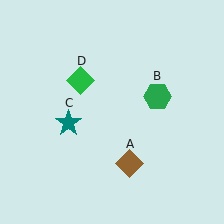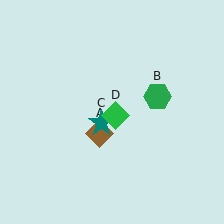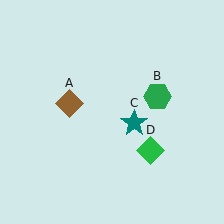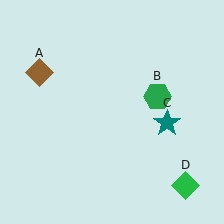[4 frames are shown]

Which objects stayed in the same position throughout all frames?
Green hexagon (object B) remained stationary.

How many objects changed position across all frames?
3 objects changed position: brown diamond (object A), teal star (object C), green diamond (object D).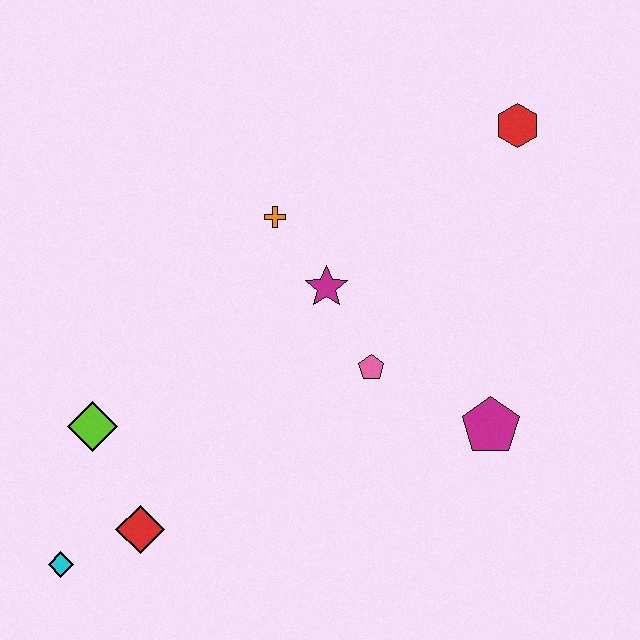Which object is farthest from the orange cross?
The cyan diamond is farthest from the orange cross.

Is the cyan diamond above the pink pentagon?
No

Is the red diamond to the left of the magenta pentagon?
Yes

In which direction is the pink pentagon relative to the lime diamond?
The pink pentagon is to the right of the lime diamond.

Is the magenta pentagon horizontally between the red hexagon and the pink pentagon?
Yes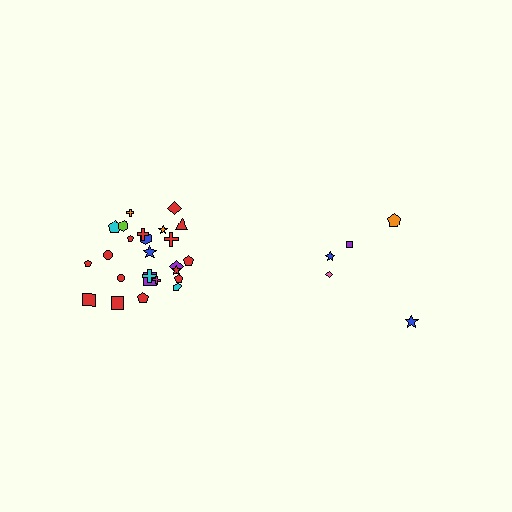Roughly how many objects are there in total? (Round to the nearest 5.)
Roughly 30 objects in total.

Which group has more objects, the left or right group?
The left group.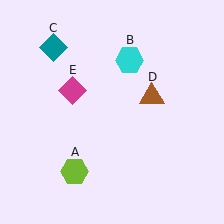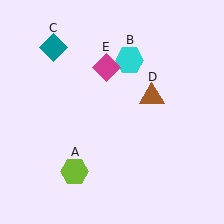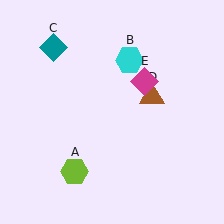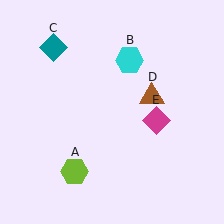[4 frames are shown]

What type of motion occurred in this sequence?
The magenta diamond (object E) rotated clockwise around the center of the scene.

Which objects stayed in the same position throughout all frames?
Lime hexagon (object A) and cyan hexagon (object B) and teal diamond (object C) and brown triangle (object D) remained stationary.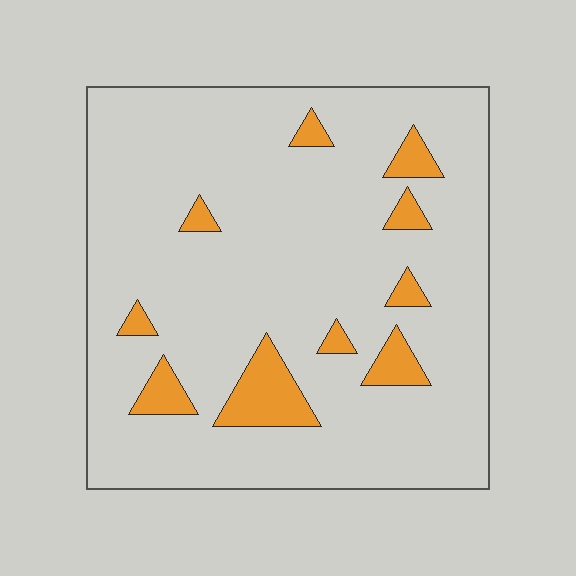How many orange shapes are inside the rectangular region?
10.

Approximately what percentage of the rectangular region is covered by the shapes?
Approximately 10%.